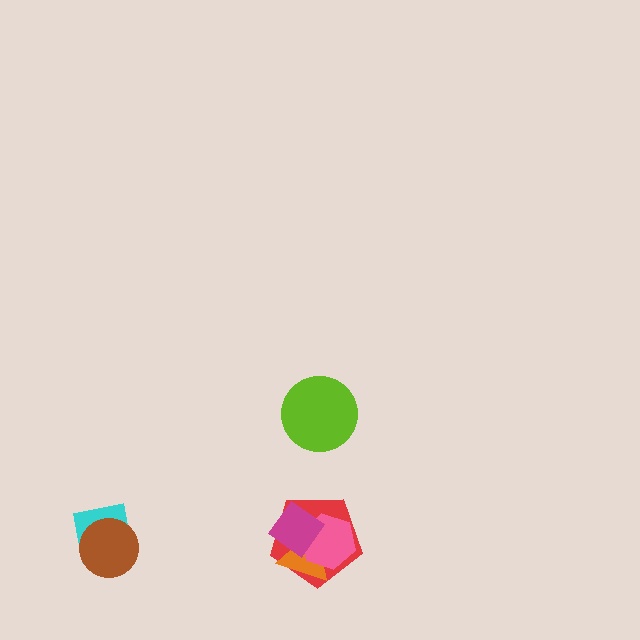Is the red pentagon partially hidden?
Yes, it is partially covered by another shape.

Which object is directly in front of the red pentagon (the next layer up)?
The orange triangle is directly in front of the red pentagon.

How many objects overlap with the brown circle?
1 object overlaps with the brown circle.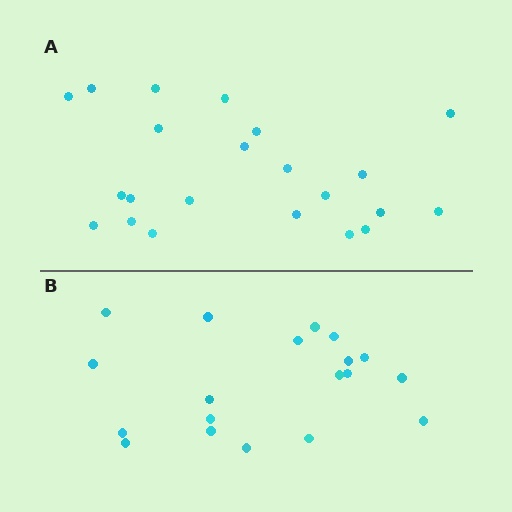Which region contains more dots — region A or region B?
Region A (the top region) has more dots.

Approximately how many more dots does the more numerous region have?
Region A has just a few more — roughly 2 or 3 more dots than region B.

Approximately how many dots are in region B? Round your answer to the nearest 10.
About 20 dots. (The exact count is 19, which rounds to 20.)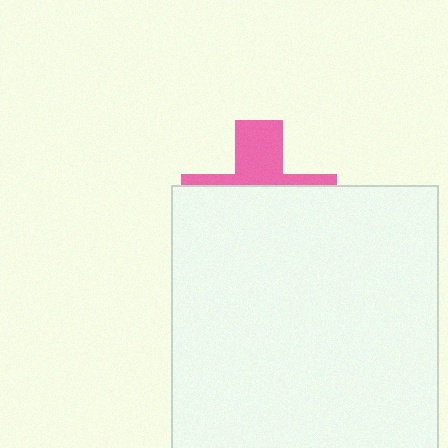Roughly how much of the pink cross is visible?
A small part of it is visible (roughly 35%).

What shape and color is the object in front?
The object in front is a white square.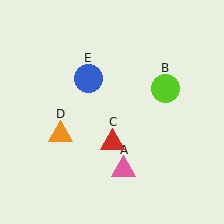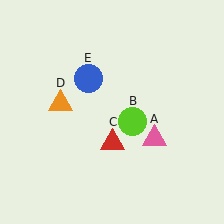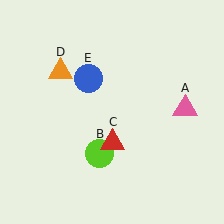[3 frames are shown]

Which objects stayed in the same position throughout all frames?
Red triangle (object C) and blue circle (object E) remained stationary.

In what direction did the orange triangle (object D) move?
The orange triangle (object D) moved up.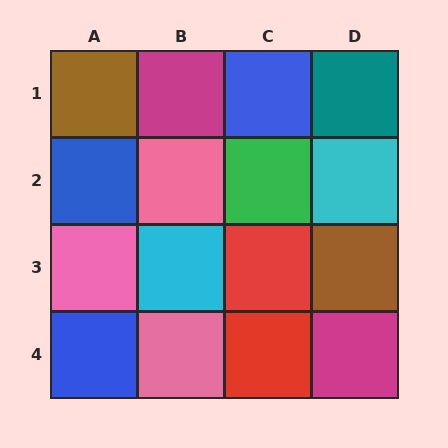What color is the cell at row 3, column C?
Red.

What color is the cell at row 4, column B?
Pink.